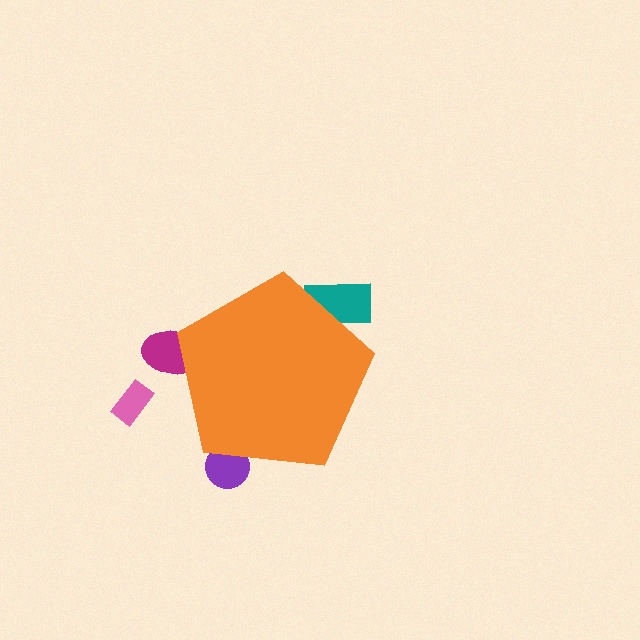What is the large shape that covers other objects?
An orange pentagon.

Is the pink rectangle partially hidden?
No, the pink rectangle is fully visible.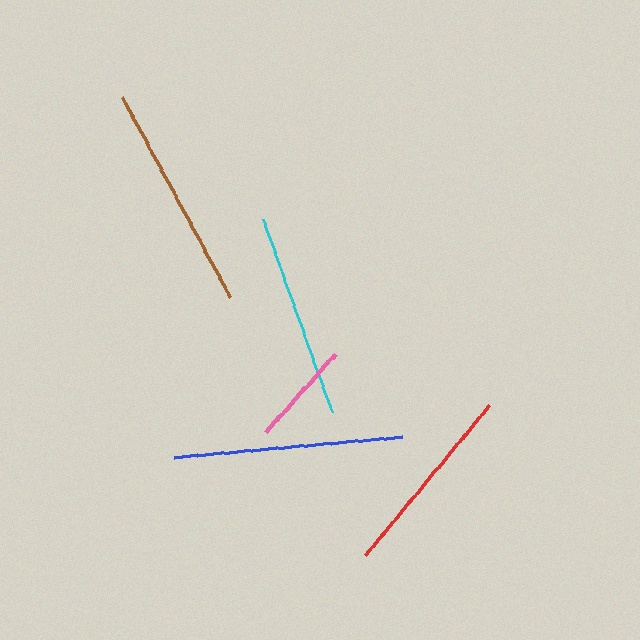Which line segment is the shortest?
The pink line is the shortest at approximately 104 pixels.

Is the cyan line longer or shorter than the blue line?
The blue line is longer than the cyan line.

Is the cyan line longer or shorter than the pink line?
The cyan line is longer than the pink line.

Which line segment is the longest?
The blue line is the longest at approximately 229 pixels.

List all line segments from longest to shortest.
From longest to shortest: blue, brown, cyan, red, pink.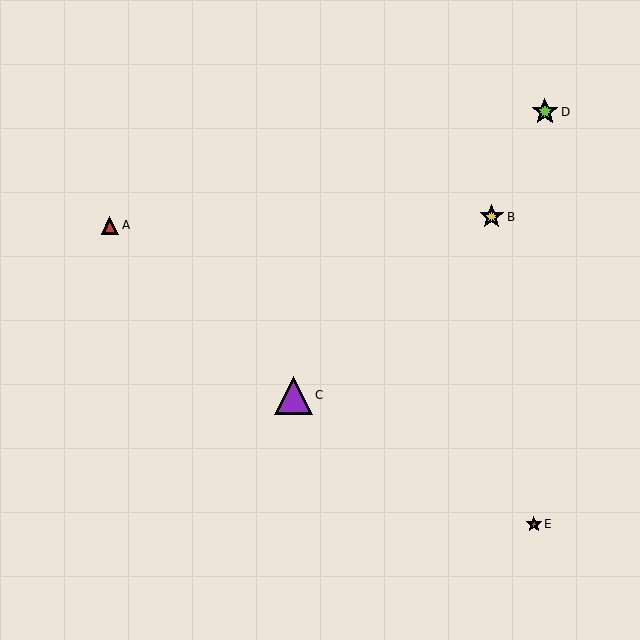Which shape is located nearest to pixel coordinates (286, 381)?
The purple triangle (labeled C) at (293, 395) is nearest to that location.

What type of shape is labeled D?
Shape D is a lime star.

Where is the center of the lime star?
The center of the lime star is at (545, 112).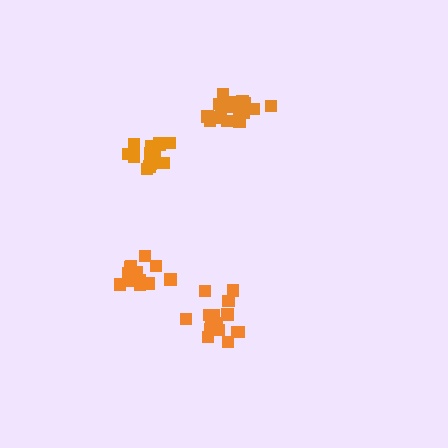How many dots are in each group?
Group 1: 16 dots, Group 2: 13 dots, Group 3: 15 dots, Group 4: 14 dots (58 total).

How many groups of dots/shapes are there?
There are 4 groups.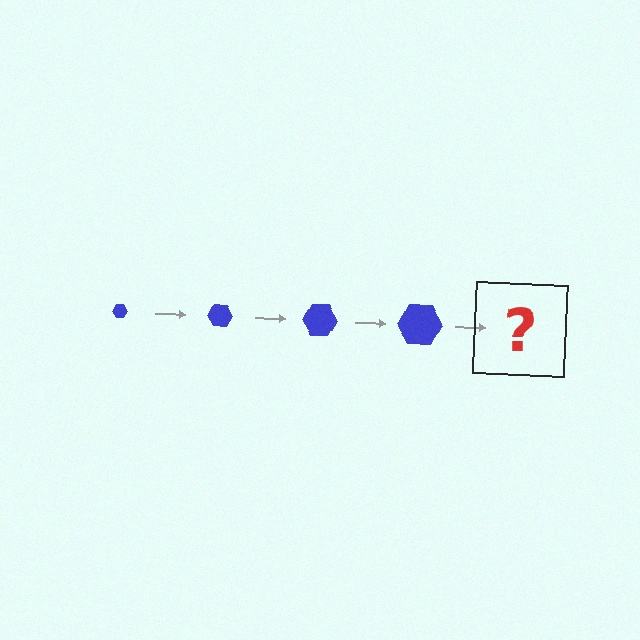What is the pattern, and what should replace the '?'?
The pattern is that the hexagon gets progressively larger each step. The '?' should be a blue hexagon, larger than the previous one.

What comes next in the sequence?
The next element should be a blue hexagon, larger than the previous one.